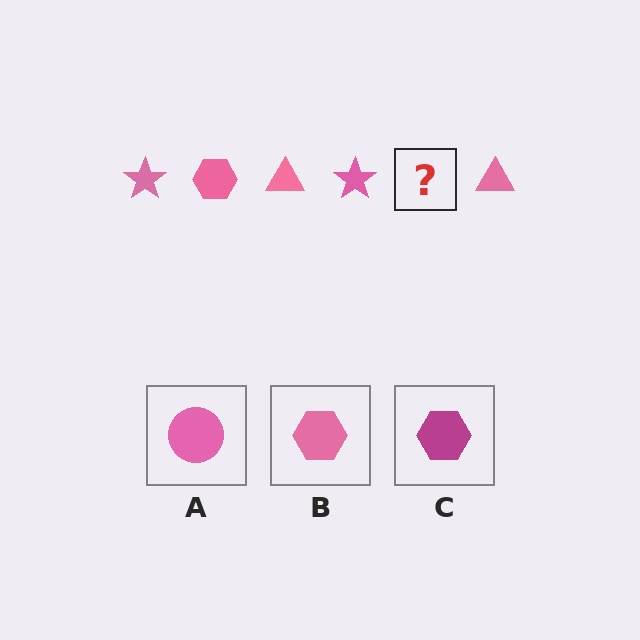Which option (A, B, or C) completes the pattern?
B.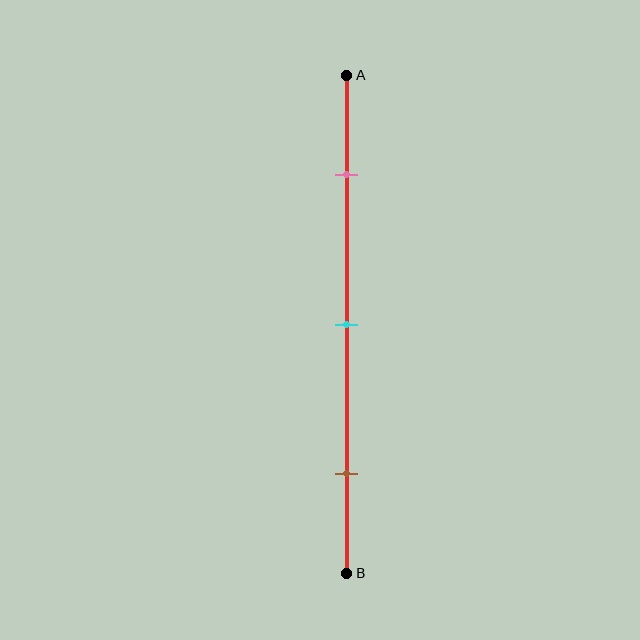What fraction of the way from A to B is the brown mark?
The brown mark is approximately 80% (0.8) of the way from A to B.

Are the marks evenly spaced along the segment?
Yes, the marks are approximately evenly spaced.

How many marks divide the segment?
There are 3 marks dividing the segment.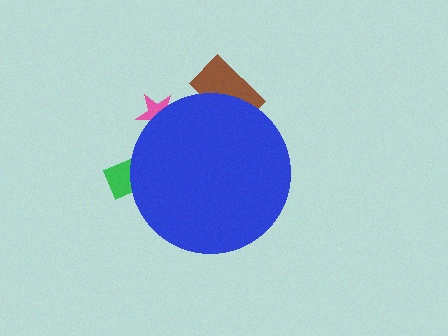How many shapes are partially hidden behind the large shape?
3 shapes are partially hidden.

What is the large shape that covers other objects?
A blue circle.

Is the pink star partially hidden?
Yes, the pink star is partially hidden behind the blue circle.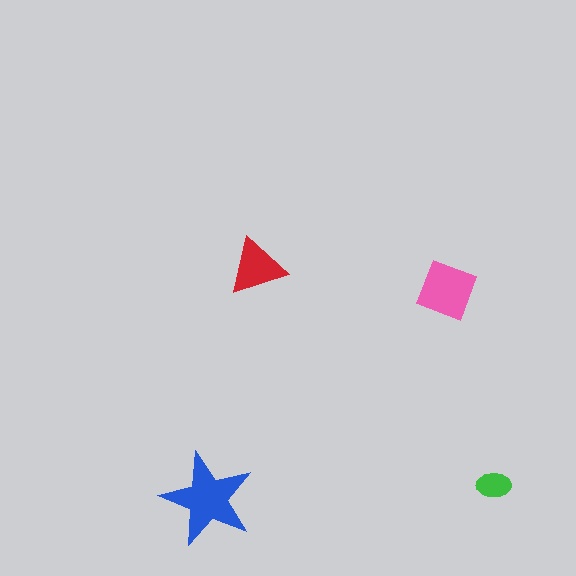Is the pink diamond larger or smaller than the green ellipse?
Larger.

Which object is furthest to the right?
The green ellipse is rightmost.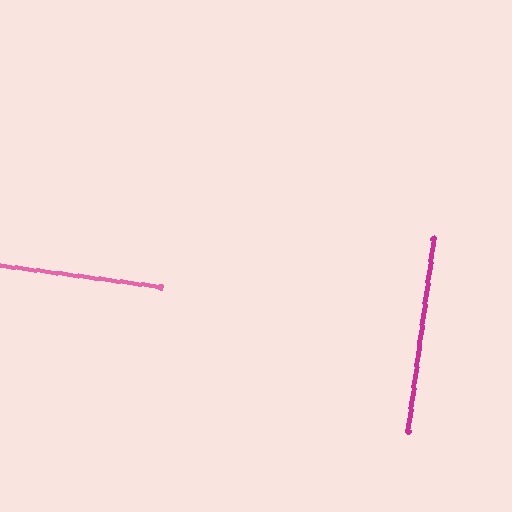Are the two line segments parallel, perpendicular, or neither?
Perpendicular — they meet at approximately 89°.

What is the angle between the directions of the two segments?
Approximately 89 degrees.